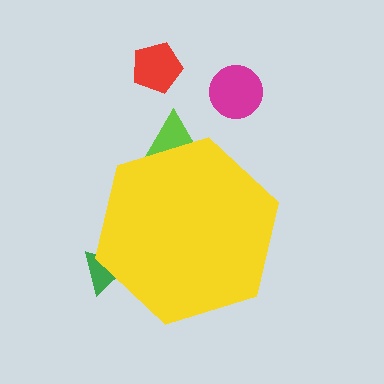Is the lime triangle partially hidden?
Yes, the lime triangle is partially hidden behind the yellow hexagon.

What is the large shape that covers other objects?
A yellow hexagon.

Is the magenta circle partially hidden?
No, the magenta circle is fully visible.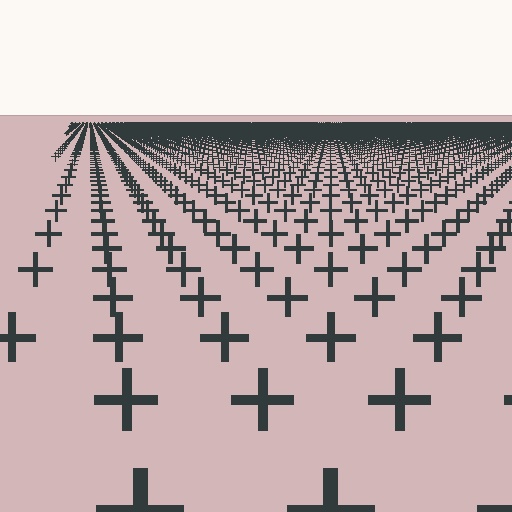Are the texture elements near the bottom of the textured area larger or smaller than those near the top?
Larger. Near the bottom, elements are closer to the viewer and appear at a bigger on-screen size.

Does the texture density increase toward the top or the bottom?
Density increases toward the top.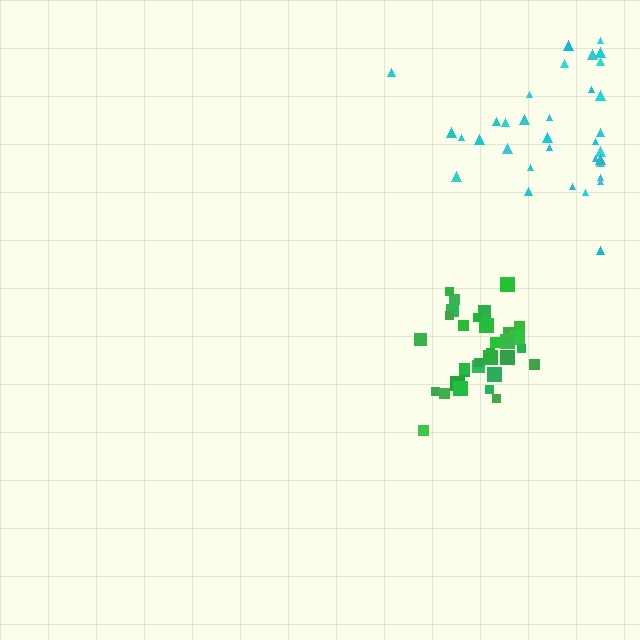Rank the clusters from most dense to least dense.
green, cyan.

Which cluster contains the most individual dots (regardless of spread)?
Cyan (34).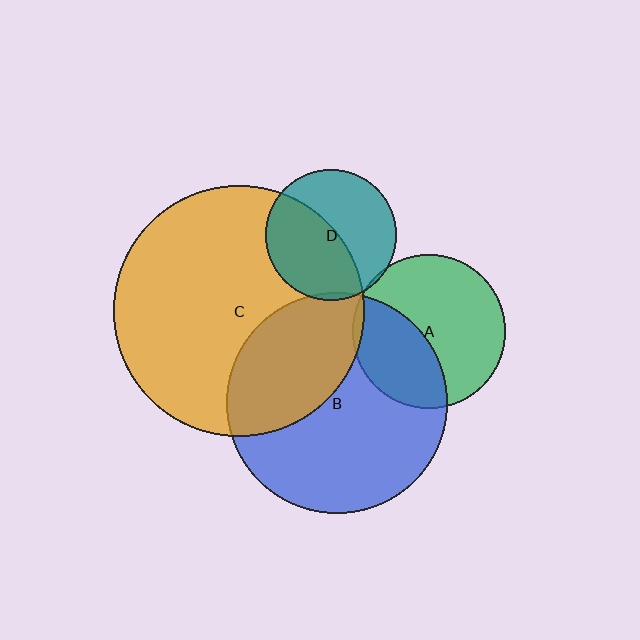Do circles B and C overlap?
Yes.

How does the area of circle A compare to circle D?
Approximately 1.4 times.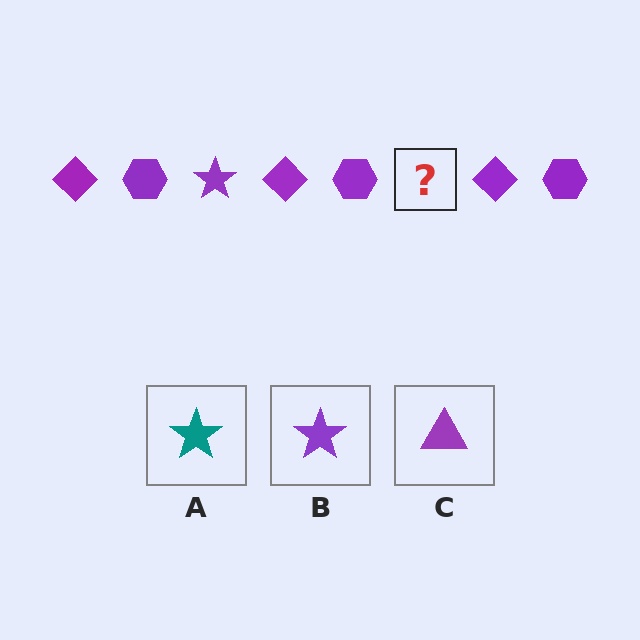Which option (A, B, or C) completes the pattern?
B.